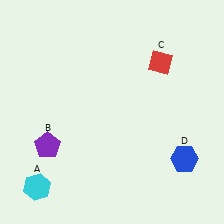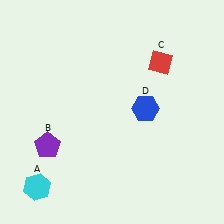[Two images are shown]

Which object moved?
The blue hexagon (D) moved up.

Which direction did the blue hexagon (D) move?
The blue hexagon (D) moved up.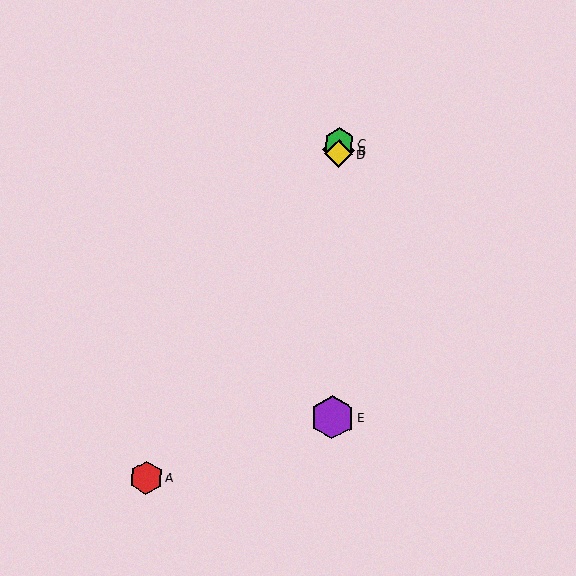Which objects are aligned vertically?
Objects B, C, D, E are aligned vertically.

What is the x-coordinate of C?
Object C is at x≈339.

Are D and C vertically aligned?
Yes, both are at x≈339.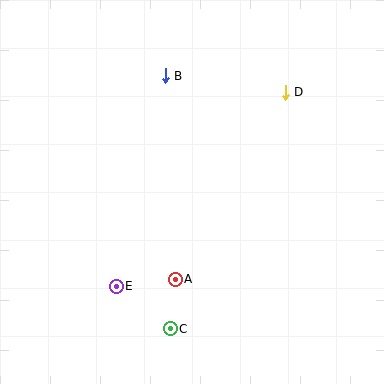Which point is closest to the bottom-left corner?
Point E is closest to the bottom-left corner.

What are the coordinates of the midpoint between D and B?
The midpoint between D and B is at (225, 84).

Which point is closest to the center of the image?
Point A at (175, 279) is closest to the center.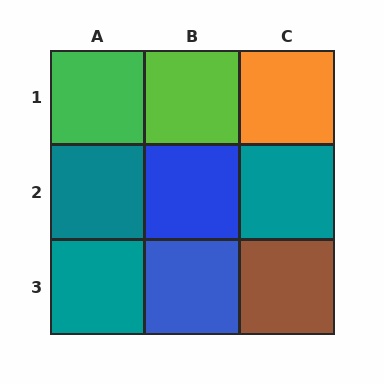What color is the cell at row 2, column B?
Blue.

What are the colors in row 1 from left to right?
Green, lime, orange.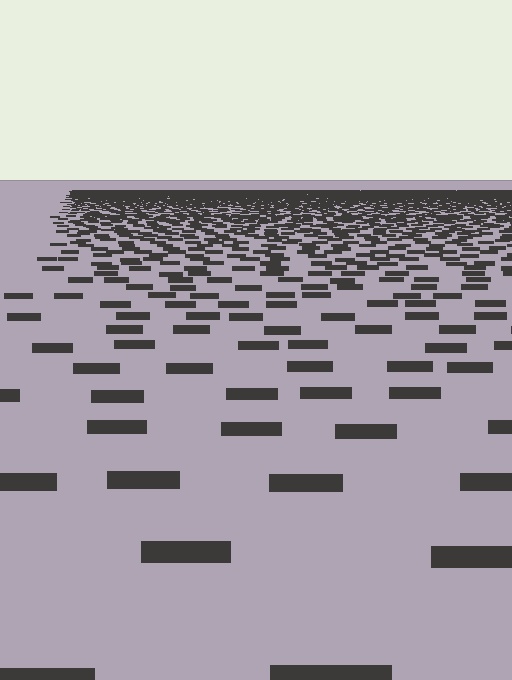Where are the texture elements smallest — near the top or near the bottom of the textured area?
Near the top.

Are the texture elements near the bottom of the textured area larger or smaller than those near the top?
Larger. Near the bottom, elements are closer to the viewer and appear at a bigger on-screen size.